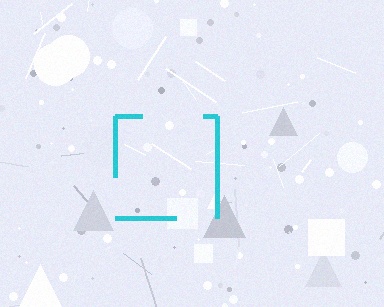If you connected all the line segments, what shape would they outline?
They would outline a square.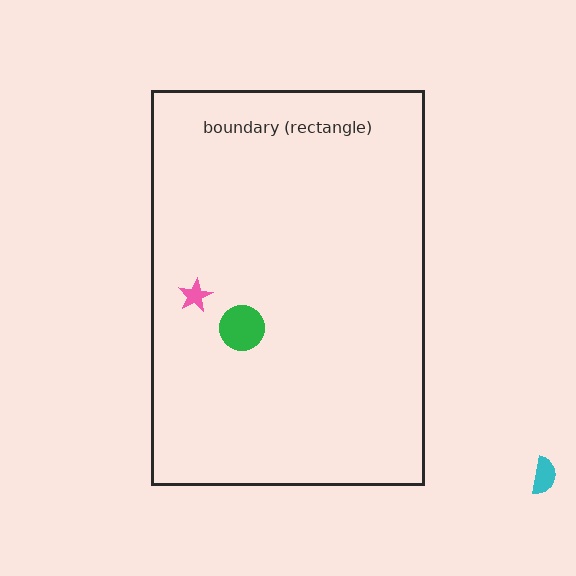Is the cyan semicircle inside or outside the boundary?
Outside.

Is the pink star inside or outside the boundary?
Inside.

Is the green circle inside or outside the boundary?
Inside.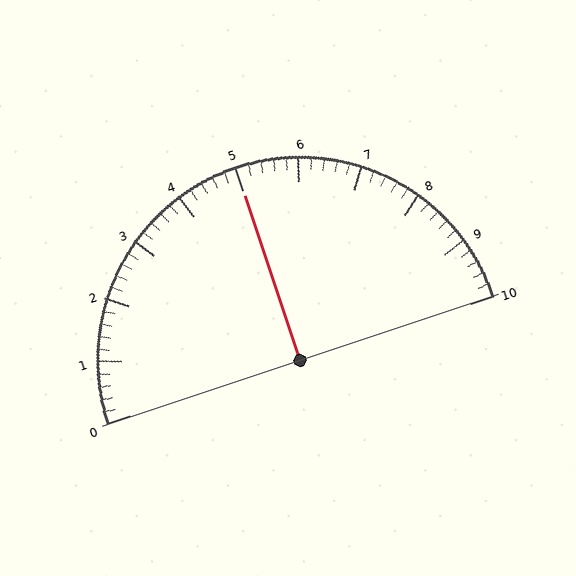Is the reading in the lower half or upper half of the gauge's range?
The reading is in the upper half of the range (0 to 10).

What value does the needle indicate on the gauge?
The needle indicates approximately 5.0.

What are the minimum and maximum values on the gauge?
The gauge ranges from 0 to 10.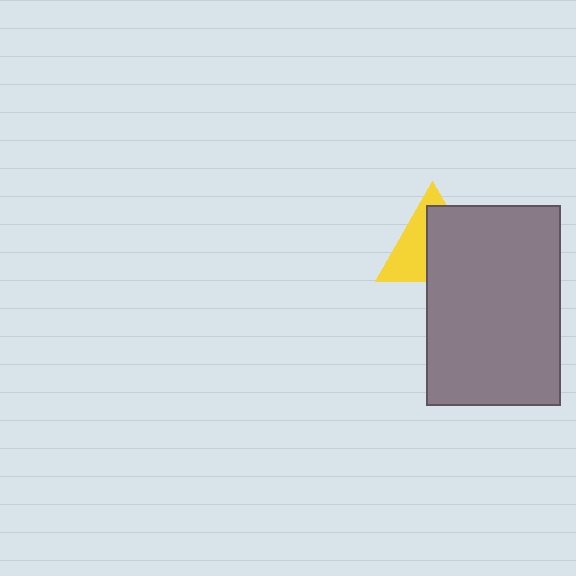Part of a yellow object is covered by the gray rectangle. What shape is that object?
It is a triangle.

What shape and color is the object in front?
The object in front is a gray rectangle.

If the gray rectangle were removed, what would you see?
You would see the complete yellow triangle.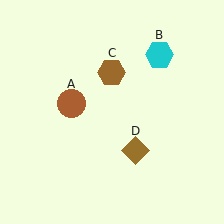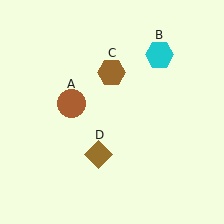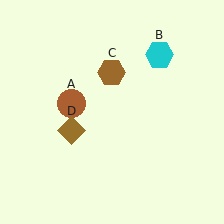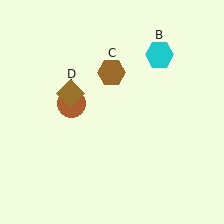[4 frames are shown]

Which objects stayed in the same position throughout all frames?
Brown circle (object A) and cyan hexagon (object B) and brown hexagon (object C) remained stationary.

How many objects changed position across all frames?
1 object changed position: brown diamond (object D).